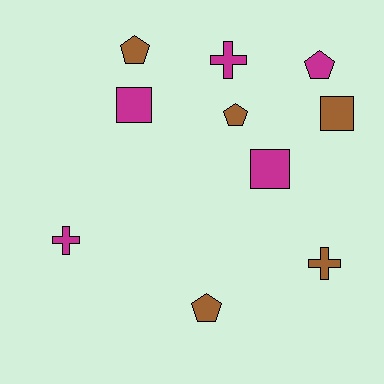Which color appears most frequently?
Magenta, with 5 objects.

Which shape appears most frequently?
Pentagon, with 4 objects.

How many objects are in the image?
There are 10 objects.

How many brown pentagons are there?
There are 3 brown pentagons.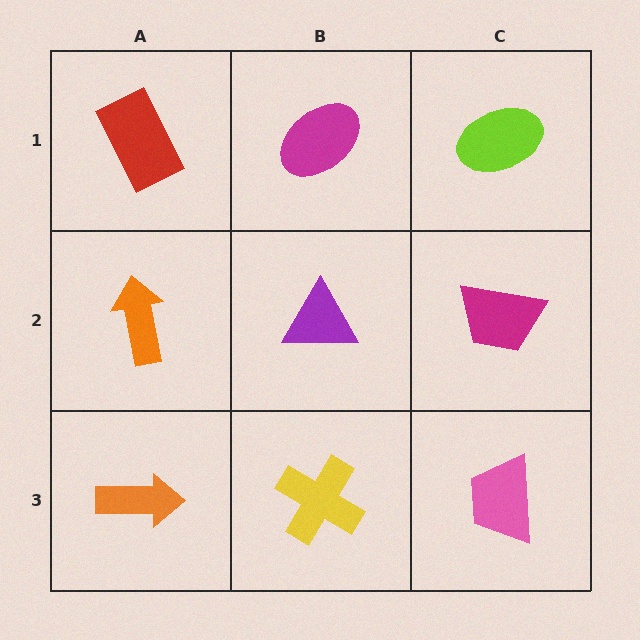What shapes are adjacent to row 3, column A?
An orange arrow (row 2, column A), a yellow cross (row 3, column B).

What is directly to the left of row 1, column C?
A magenta ellipse.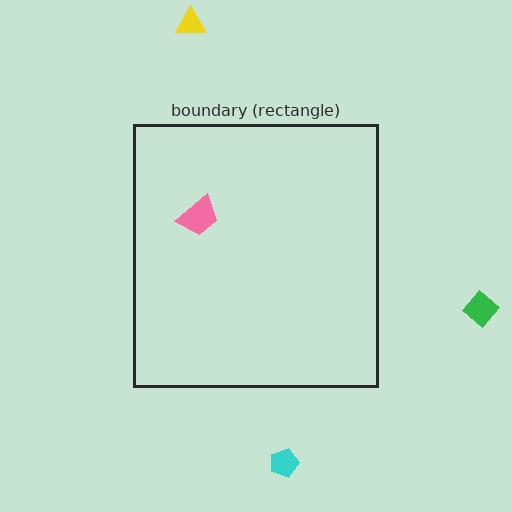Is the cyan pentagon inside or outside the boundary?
Outside.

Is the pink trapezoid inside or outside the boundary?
Inside.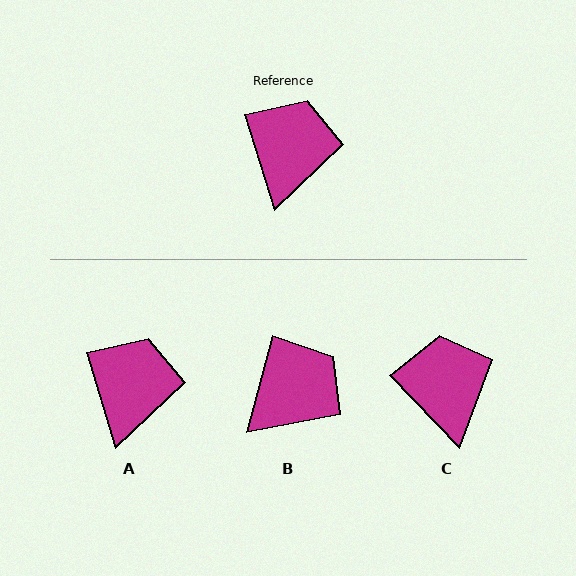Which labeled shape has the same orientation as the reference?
A.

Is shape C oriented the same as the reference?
No, it is off by about 27 degrees.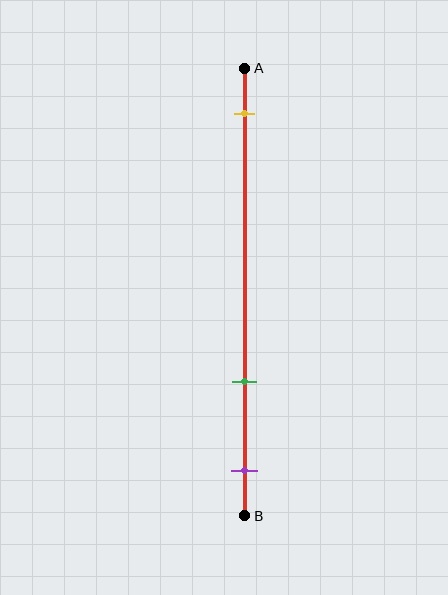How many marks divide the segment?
There are 3 marks dividing the segment.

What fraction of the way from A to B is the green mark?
The green mark is approximately 70% (0.7) of the way from A to B.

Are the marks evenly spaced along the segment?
No, the marks are not evenly spaced.